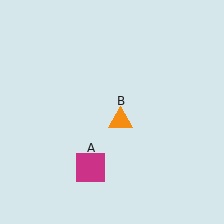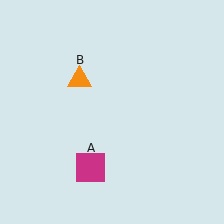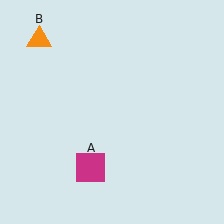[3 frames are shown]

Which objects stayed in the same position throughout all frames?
Magenta square (object A) remained stationary.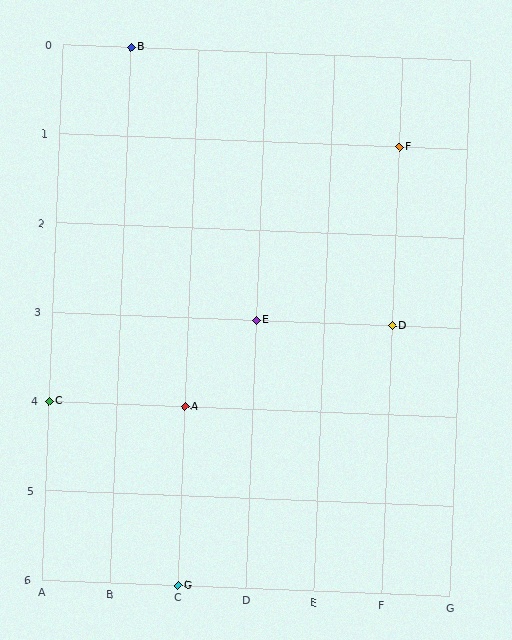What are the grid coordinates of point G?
Point G is at grid coordinates (C, 6).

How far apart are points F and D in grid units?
Points F and D are 2 rows apart.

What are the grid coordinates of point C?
Point C is at grid coordinates (A, 4).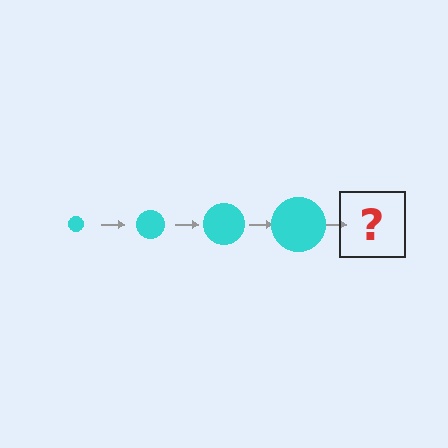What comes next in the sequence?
The next element should be a cyan circle, larger than the previous one.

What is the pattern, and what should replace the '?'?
The pattern is that the circle gets progressively larger each step. The '?' should be a cyan circle, larger than the previous one.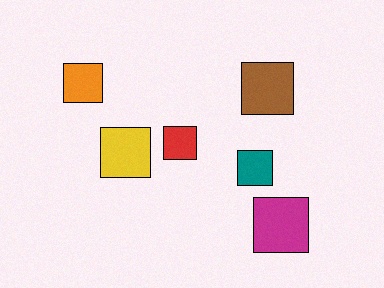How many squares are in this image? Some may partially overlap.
There are 6 squares.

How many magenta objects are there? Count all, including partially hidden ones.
There is 1 magenta object.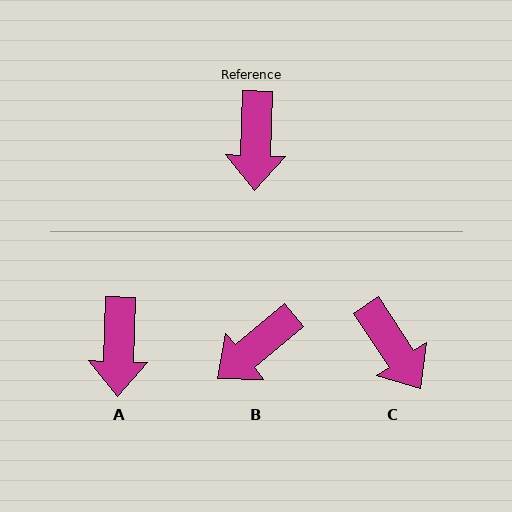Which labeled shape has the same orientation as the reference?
A.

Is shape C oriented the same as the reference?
No, it is off by about 35 degrees.